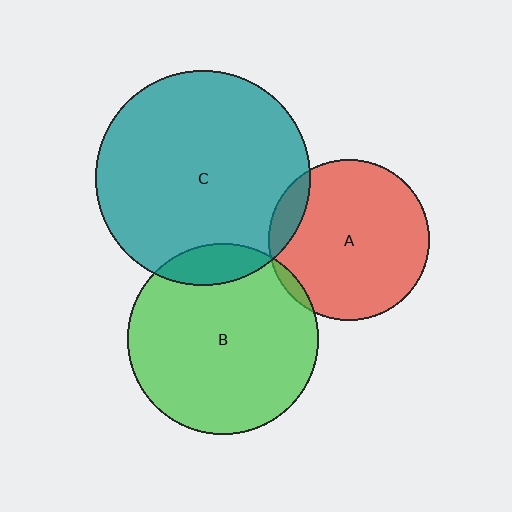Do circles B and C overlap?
Yes.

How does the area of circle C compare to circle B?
Approximately 1.3 times.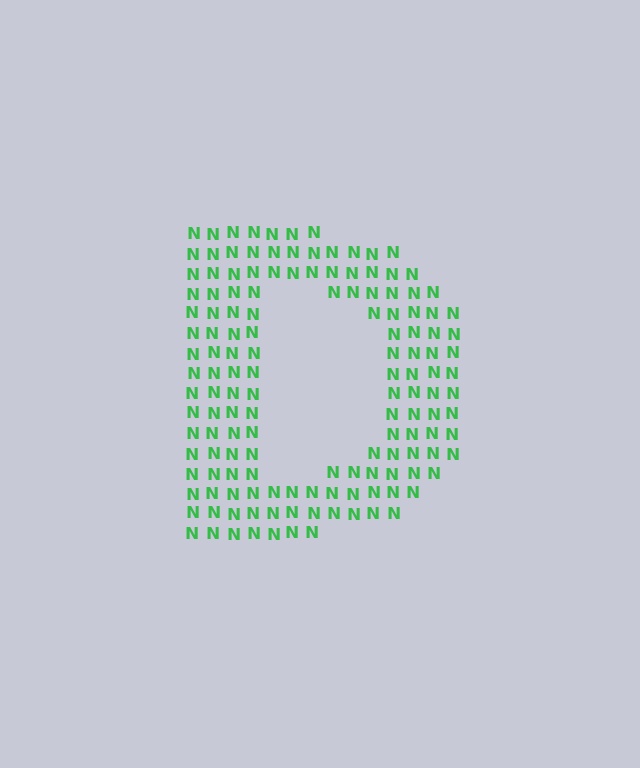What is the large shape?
The large shape is the letter D.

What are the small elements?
The small elements are letter N's.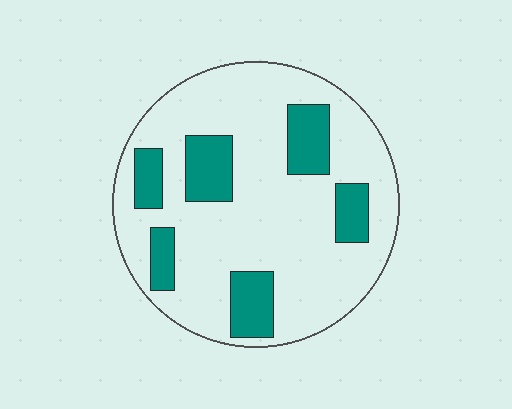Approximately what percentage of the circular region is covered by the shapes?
Approximately 25%.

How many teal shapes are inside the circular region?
6.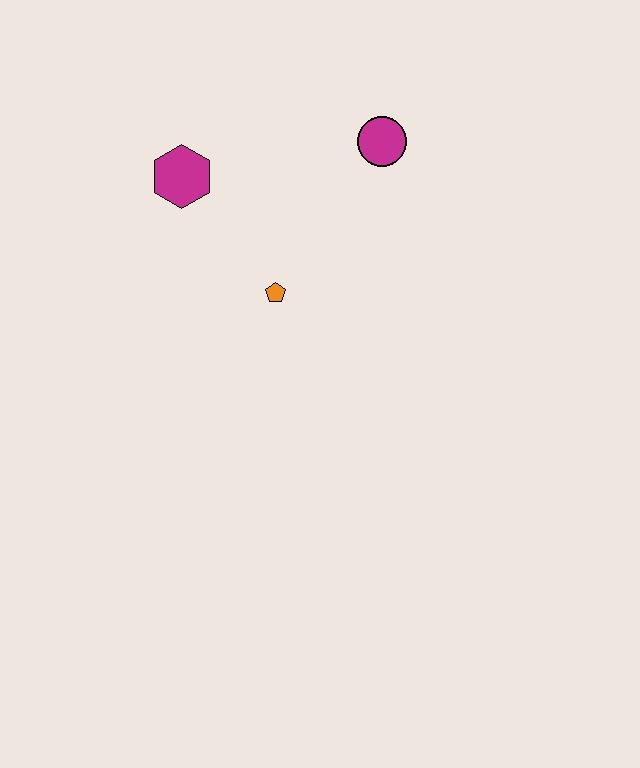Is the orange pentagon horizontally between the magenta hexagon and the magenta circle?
Yes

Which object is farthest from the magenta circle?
The magenta hexagon is farthest from the magenta circle.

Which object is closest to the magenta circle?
The orange pentagon is closest to the magenta circle.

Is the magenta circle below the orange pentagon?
No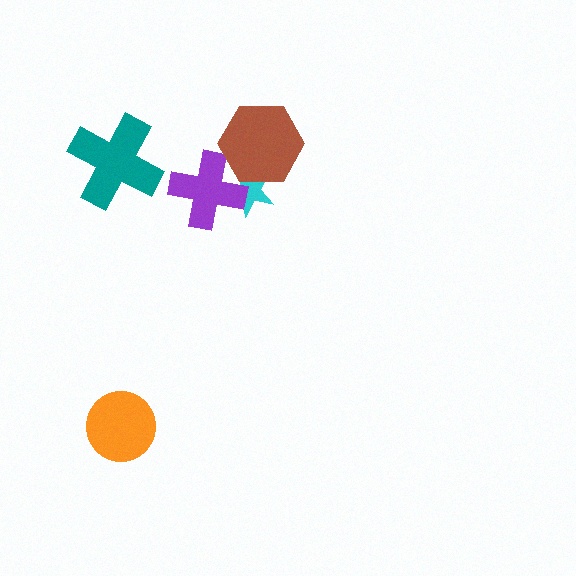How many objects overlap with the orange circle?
0 objects overlap with the orange circle.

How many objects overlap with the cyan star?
2 objects overlap with the cyan star.